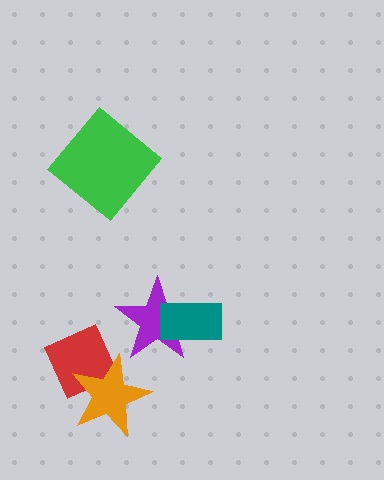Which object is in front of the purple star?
The teal rectangle is in front of the purple star.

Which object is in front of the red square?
The orange star is in front of the red square.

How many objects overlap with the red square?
1 object overlaps with the red square.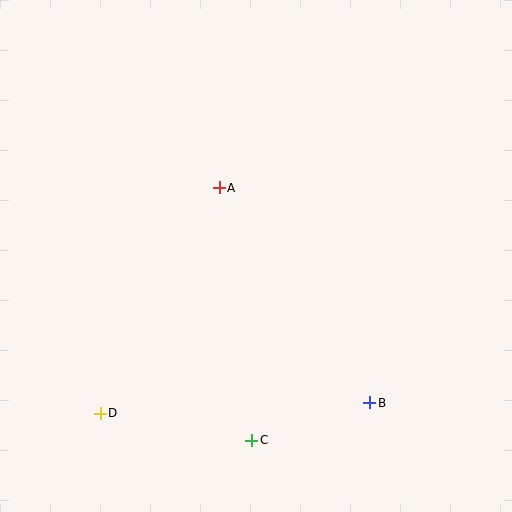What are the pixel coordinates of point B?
Point B is at (370, 403).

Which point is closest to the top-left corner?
Point A is closest to the top-left corner.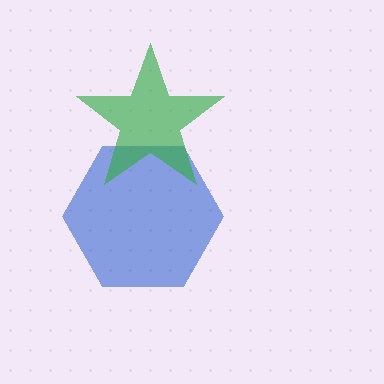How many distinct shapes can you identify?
There are 2 distinct shapes: a blue hexagon, a green star.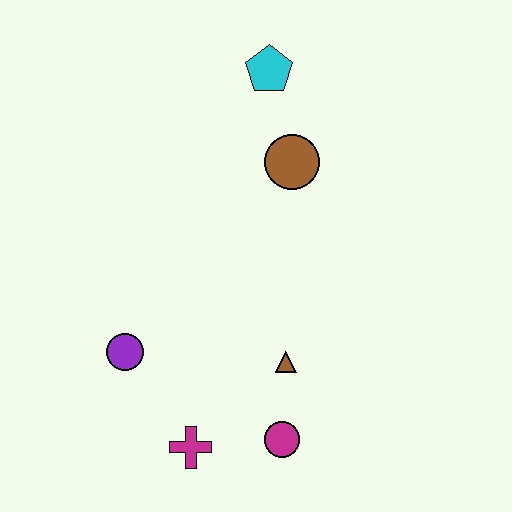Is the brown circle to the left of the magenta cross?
No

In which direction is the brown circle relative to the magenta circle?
The brown circle is above the magenta circle.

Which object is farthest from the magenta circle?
The cyan pentagon is farthest from the magenta circle.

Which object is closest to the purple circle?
The magenta cross is closest to the purple circle.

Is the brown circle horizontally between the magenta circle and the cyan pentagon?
No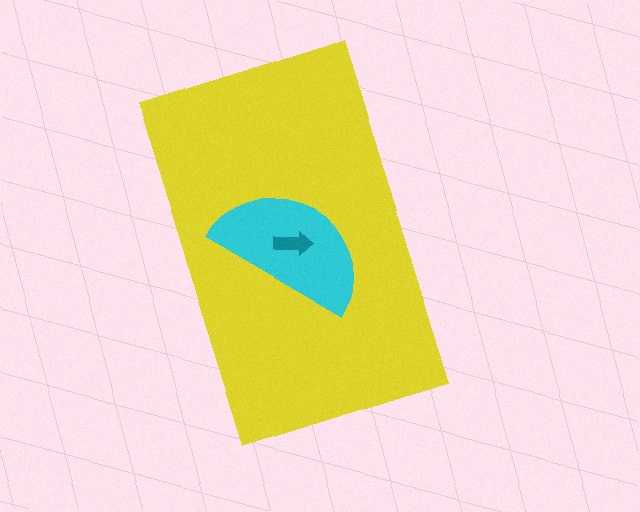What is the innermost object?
The teal arrow.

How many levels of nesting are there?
3.